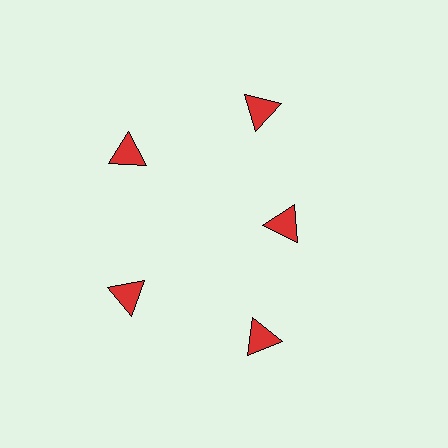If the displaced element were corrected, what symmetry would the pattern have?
It would have 5-fold rotational symmetry — the pattern would map onto itself every 72 degrees.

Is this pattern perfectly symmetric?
No. The 5 red triangles are arranged in a ring, but one element near the 3 o'clock position is pulled inward toward the center, breaking the 5-fold rotational symmetry.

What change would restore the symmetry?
The symmetry would be restored by moving it outward, back onto the ring so that all 5 triangles sit at equal angles and equal distance from the center.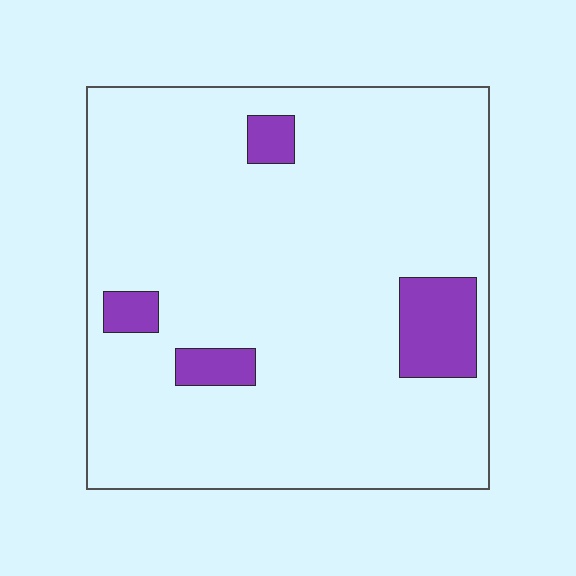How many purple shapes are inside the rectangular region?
4.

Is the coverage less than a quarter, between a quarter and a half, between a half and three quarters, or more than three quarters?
Less than a quarter.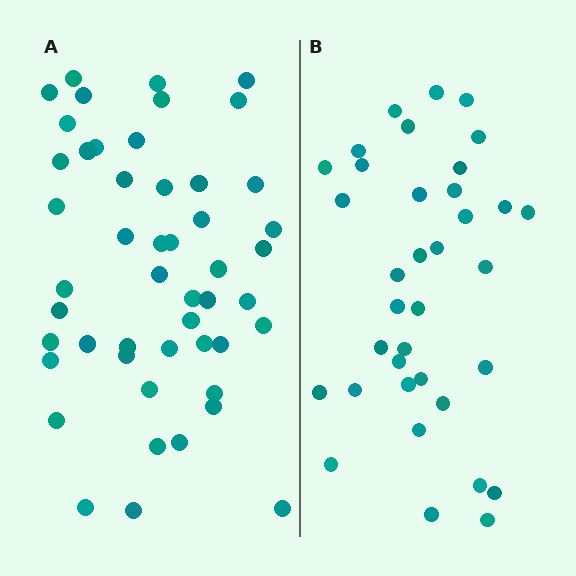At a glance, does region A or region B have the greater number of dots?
Region A (the left region) has more dots.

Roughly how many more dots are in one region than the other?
Region A has approximately 15 more dots than region B.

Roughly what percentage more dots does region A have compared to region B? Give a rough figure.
About 35% more.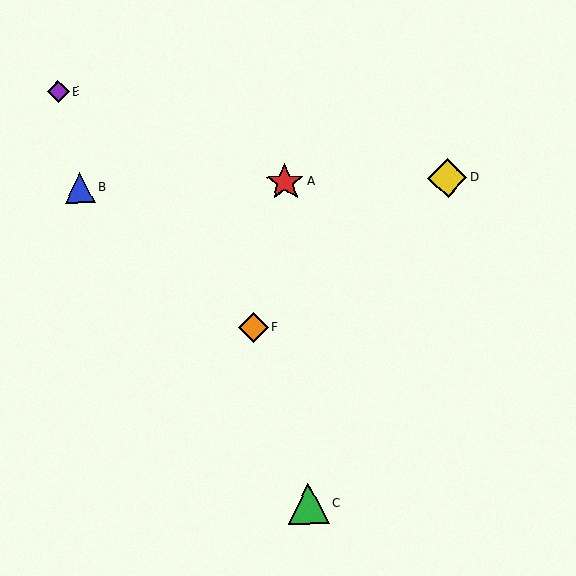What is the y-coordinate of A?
Object A is at y≈182.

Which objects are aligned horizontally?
Objects A, B, D are aligned horizontally.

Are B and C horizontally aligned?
No, B is at y≈188 and C is at y≈503.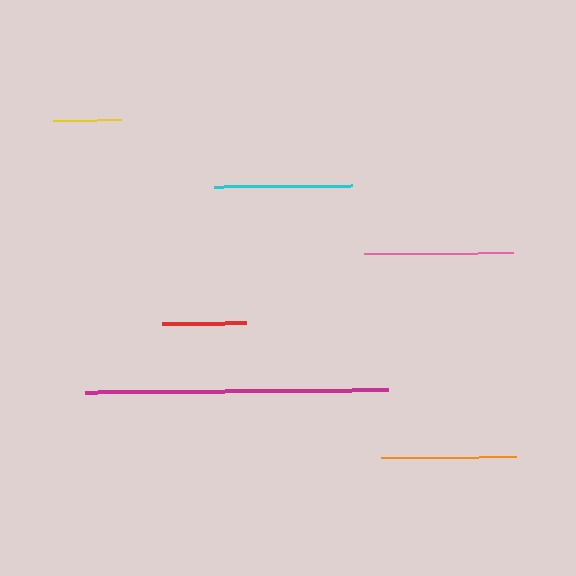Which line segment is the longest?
The magenta line is the longest at approximately 303 pixels.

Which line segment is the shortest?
The yellow line is the shortest at approximately 68 pixels.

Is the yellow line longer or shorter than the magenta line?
The magenta line is longer than the yellow line.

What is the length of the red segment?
The red segment is approximately 84 pixels long.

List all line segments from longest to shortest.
From longest to shortest: magenta, pink, cyan, orange, red, yellow.